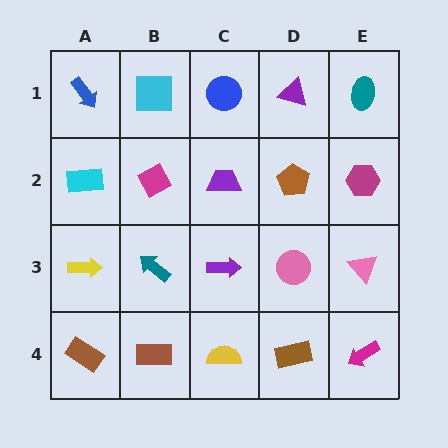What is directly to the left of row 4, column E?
A brown rectangle.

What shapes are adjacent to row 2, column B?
A cyan square (row 1, column B), a teal arrow (row 3, column B), a cyan rectangle (row 2, column A), a purple trapezoid (row 2, column C).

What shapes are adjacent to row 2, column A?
A blue arrow (row 1, column A), a yellow arrow (row 3, column A), a magenta diamond (row 2, column B).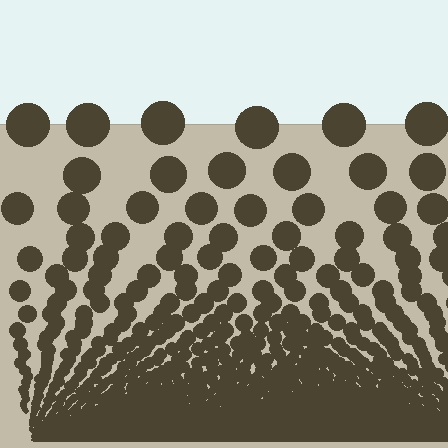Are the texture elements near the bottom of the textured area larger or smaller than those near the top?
Smaller. The gradient is inverted — elements near the bottom are smaller and denser.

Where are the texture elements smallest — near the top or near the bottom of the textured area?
Near the bottom.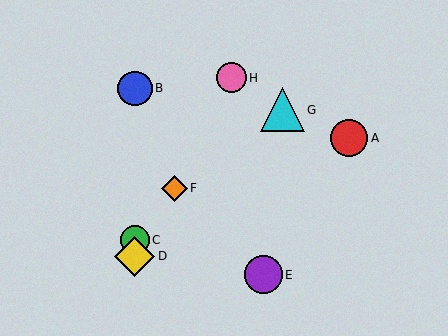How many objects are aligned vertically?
3 objects (B, C, D) are aligned vertically.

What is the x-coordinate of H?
Object H is at x≈232.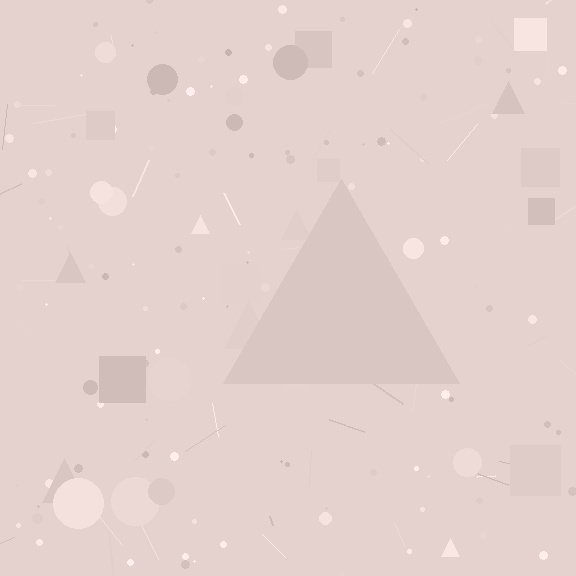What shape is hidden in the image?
A triangle is hidden in the image.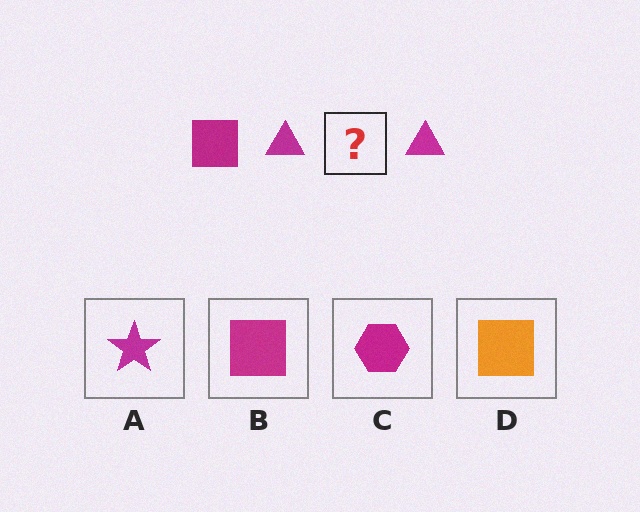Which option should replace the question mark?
Option B.